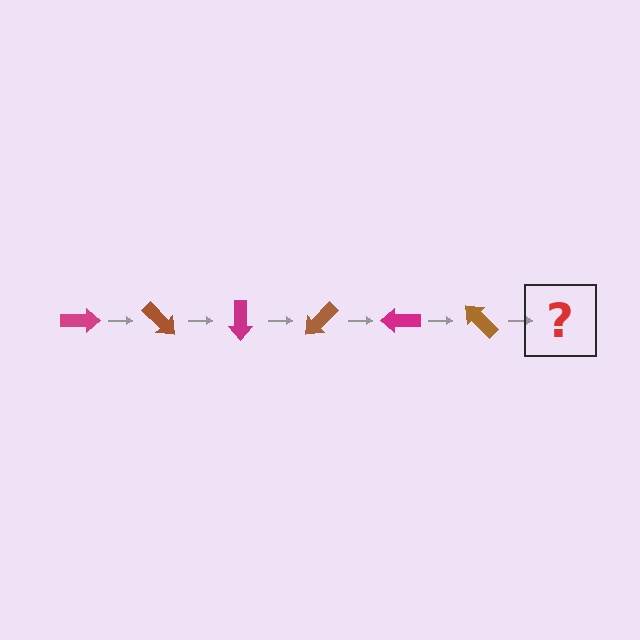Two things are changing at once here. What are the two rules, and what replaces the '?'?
The two rules are that it rotates 45 degrees each step and the color cycles through magenta and brown. The '?' should be a magenta arrow, rotated 270 degrees from the start.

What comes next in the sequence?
The next element should be a magenta arrow, rotated 270 degrees from the start.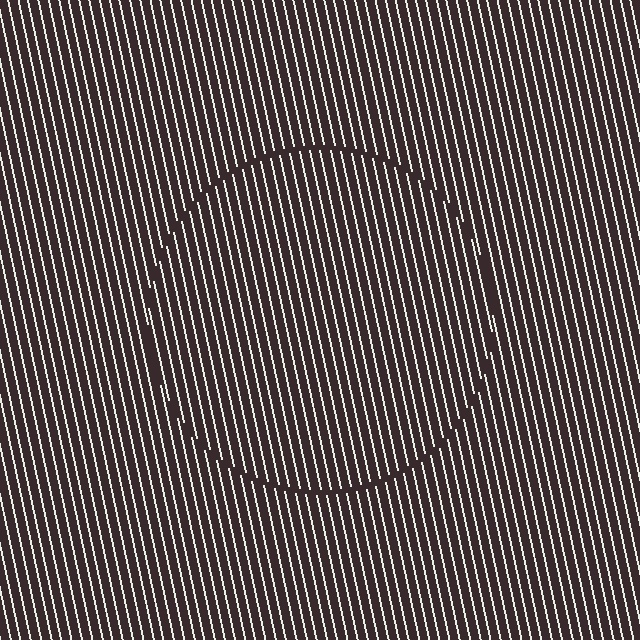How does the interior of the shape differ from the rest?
The interior of the shape contains the same grating, shifted by half a period — the contour is defined by the phase discontinuity where line-ends from the inner and outer gratings abut.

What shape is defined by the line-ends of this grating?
An illusory circle. The interior of the shape contains the same grating, shifted by half a period — the contour is defined by the phase discontinuity where line-ends from the inner and outer gratings abut.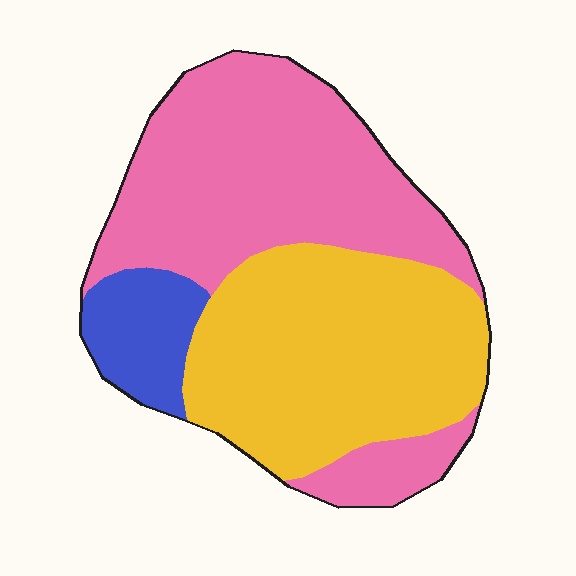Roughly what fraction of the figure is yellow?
Yellow takes up about two fifths (2/5) of the figure.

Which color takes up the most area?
Pink, at roughly 50%.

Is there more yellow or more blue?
Yellow.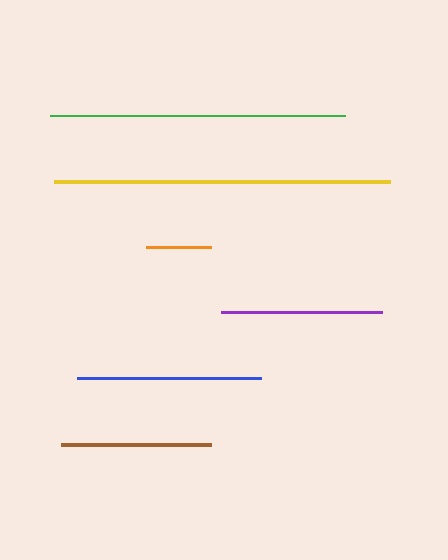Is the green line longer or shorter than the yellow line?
The yellow line is longer than the green line.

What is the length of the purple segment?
The purple segment is approximately 161 pixels long.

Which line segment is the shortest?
The orange line is the shortest at approximately 65 pixels.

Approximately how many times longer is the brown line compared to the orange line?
The brown line is approximately 2.3 times the length of the orange line.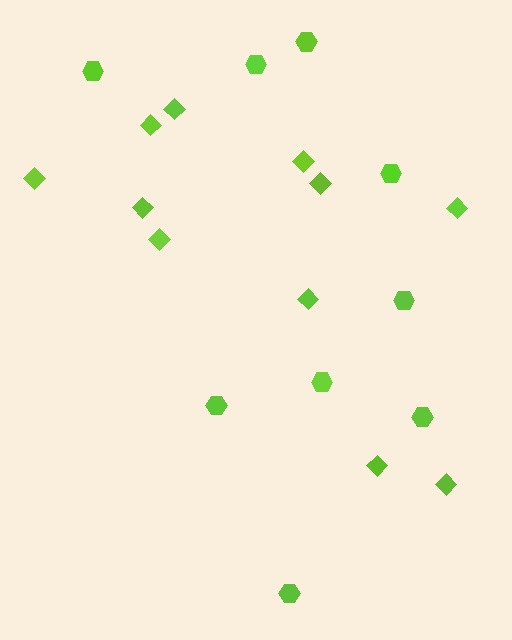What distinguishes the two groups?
There are 2 groups: one group of hexagons (9) and one group of diamonds (11).